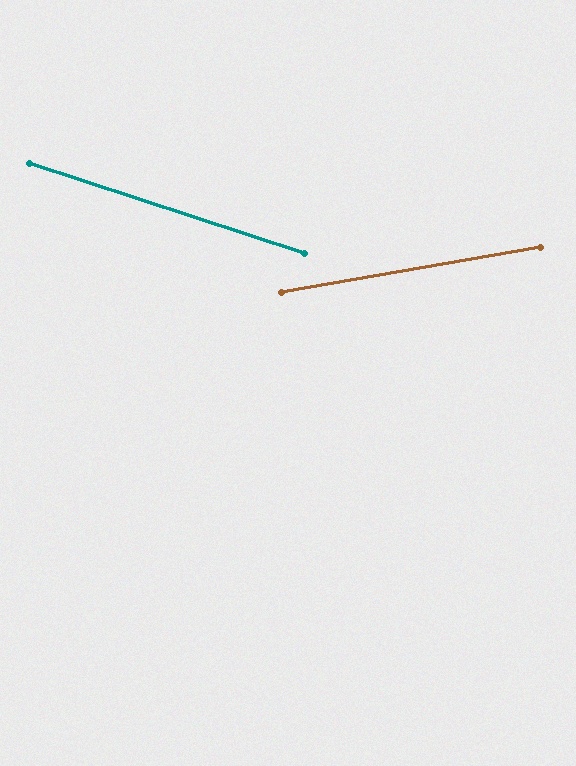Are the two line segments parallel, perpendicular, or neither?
Neither parallel nor perpendicular — they differ by about 28°.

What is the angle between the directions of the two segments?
Approximately 28 degrees.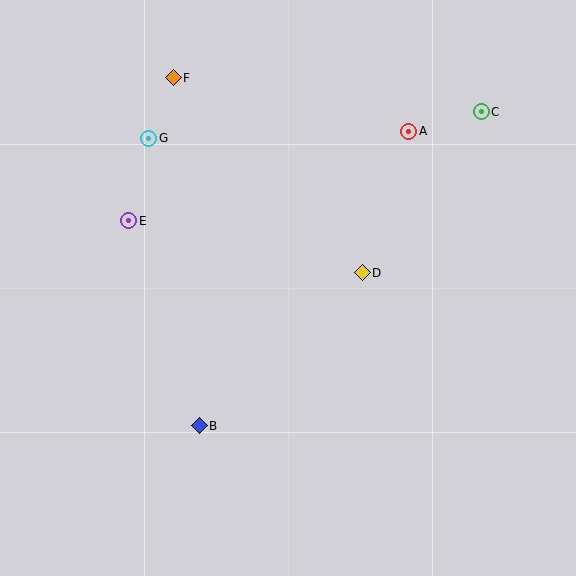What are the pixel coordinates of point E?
Point E is at (129, 221).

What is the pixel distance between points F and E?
The distance between F and E is 150 pixels.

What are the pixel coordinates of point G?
Point G is at (149, 138).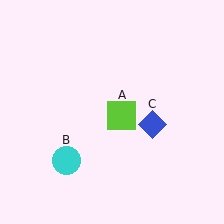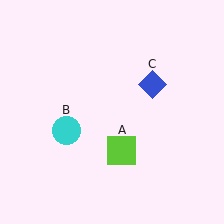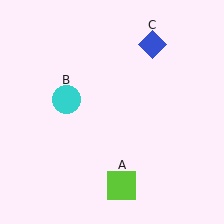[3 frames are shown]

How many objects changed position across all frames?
3 objects changed position: lime square (object A), cyan circle (object B), blue diamond (object C).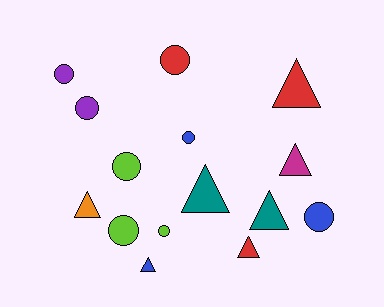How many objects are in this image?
There are 15 objects.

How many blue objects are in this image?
There are 3 blue objects.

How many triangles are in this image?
There are 7 triangles.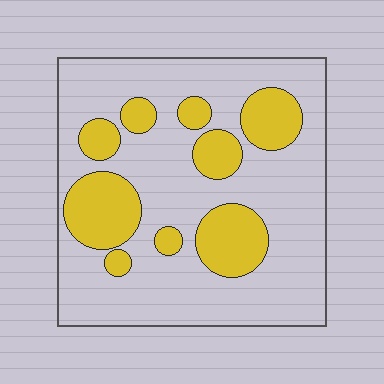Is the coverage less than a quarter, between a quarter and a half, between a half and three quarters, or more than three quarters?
Between a quarter and a half.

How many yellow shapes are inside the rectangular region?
9.